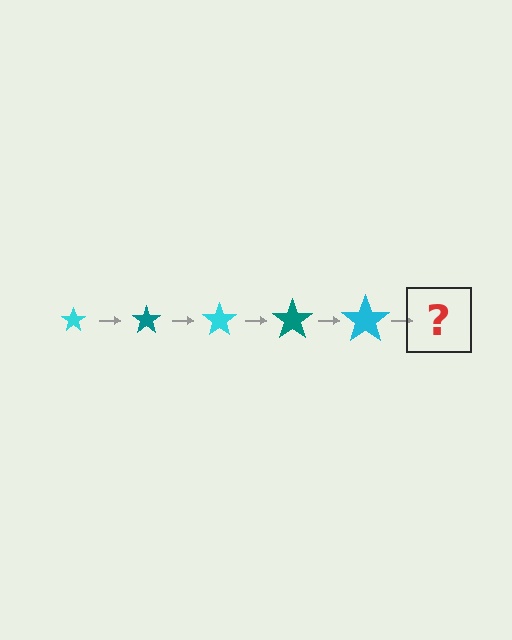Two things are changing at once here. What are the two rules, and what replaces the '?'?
The two rules are that the star grows larger each step and the color cycles through cyan and teal. The '?' should be a teal star, larger than the previous one.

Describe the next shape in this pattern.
It should be a teal star, larger than the previous one.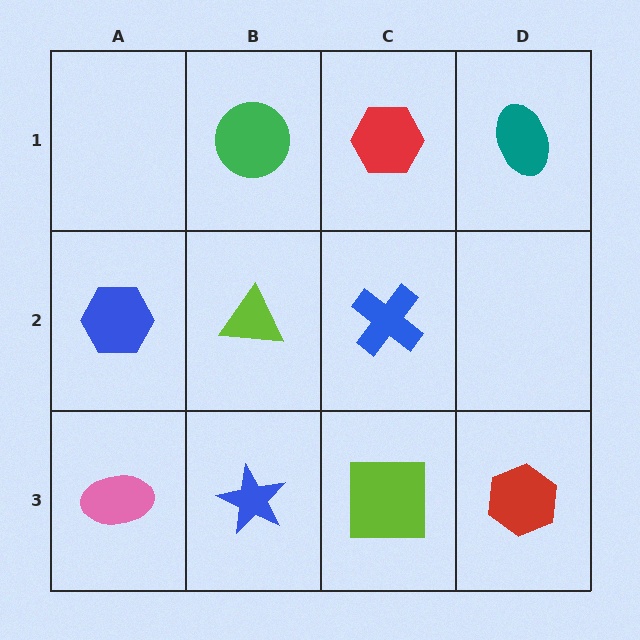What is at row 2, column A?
A blue hexagon.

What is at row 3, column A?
A pink ellipse.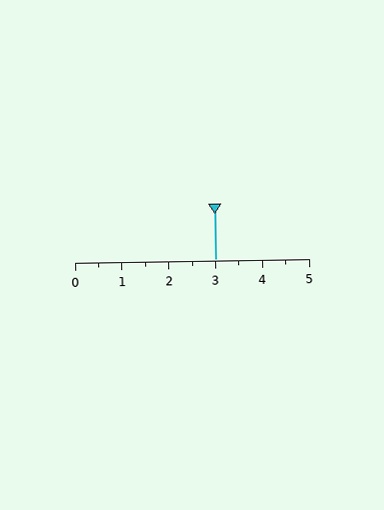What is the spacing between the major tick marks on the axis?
The major ticks are spaced 1 apart.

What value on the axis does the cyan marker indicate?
The marker indicates approximately 3.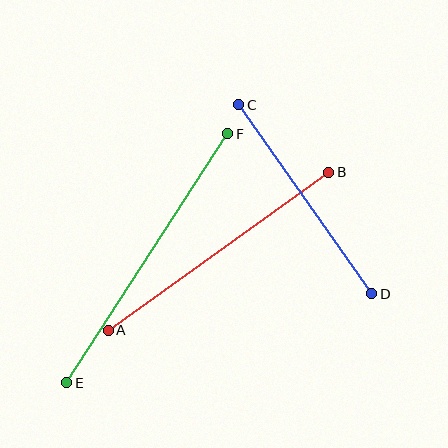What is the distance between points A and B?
The distance is approximately 271 pixels.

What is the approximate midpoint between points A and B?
The midpoint is at approximately (218, 251) pixels.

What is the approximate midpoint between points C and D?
The midpoint is at approximately (305, 199) pixels.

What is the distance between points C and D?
The distance is approximately 231 pixels.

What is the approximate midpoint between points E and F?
The midpoint is at approximately (147, 258) pixels.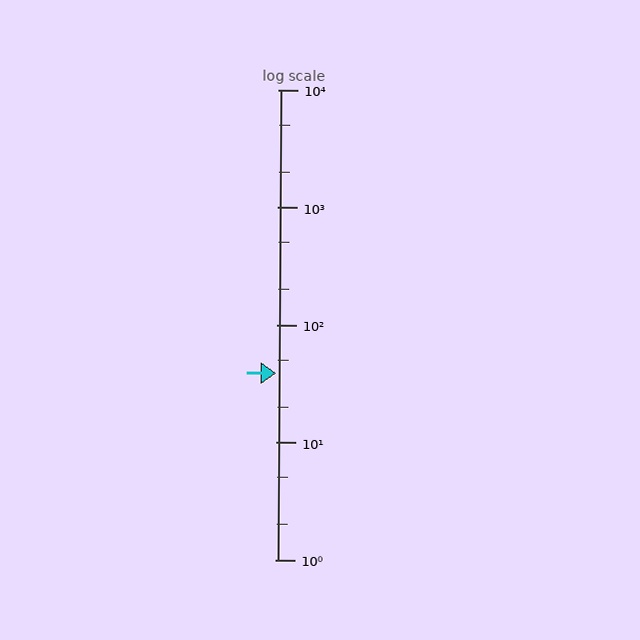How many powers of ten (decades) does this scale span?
The scale spans 4 decades, from 1 to 10000.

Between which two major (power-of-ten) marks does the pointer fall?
The pointer is between 10 and 100.